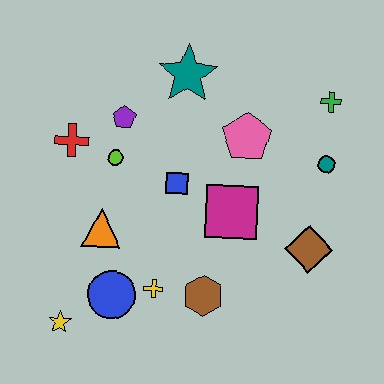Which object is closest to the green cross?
The teal circle is closest to the green cross.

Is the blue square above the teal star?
No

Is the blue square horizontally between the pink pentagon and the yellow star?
Yes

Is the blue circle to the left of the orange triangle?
No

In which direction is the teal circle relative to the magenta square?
The teal circle is to the right of the magenta square.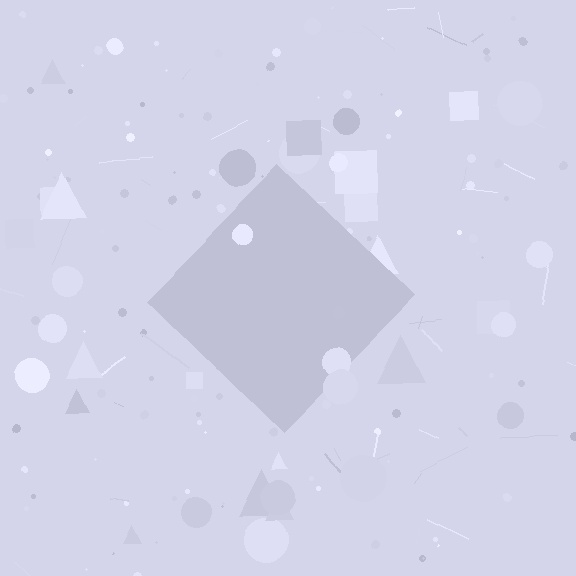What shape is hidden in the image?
A diamond is hidden in the image.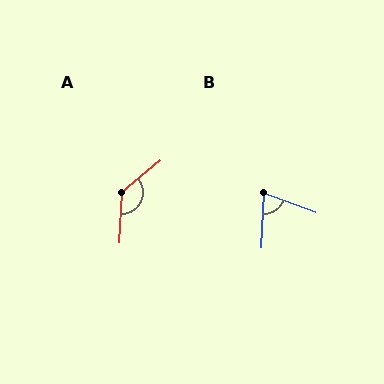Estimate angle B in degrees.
Approximately 73 degrees.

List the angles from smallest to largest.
B (73°), A (132°).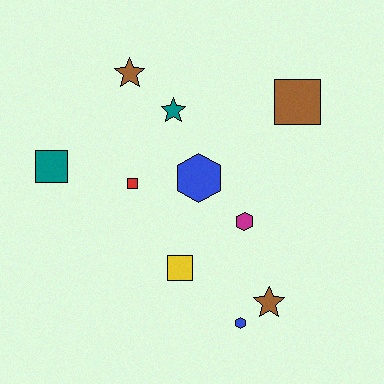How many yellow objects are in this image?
There is 1 yellow object.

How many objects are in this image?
There are 10 objects.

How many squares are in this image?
There are 4 squares.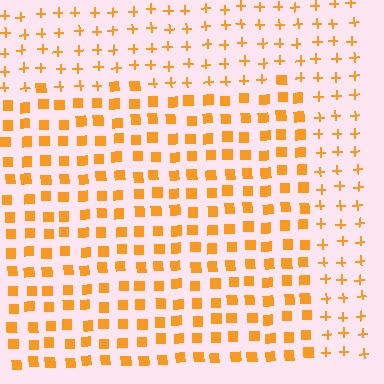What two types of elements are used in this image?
The image uses squares inside the rectangle region and plus signs outside it.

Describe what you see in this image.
The image is filled with small orange elements arranged in a uniform grid. A rectangle-shaped region contains squares, while the surrounding area contains plus signs. The boundary is defined purely by the change in element shape.